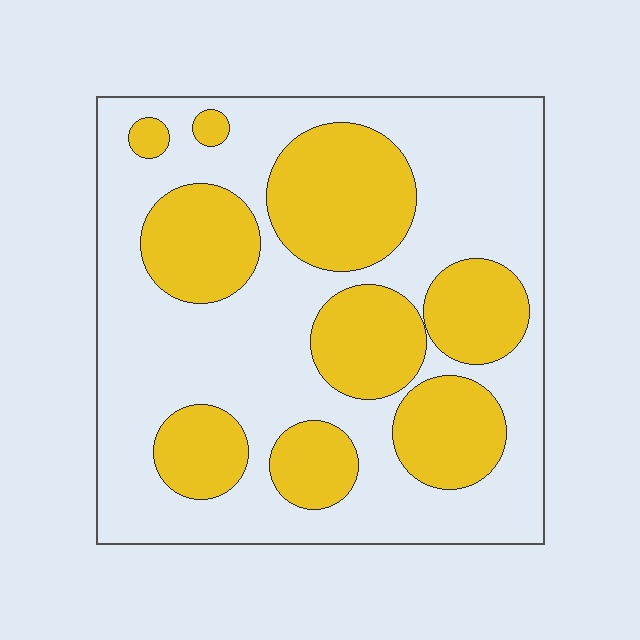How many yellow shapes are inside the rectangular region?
9.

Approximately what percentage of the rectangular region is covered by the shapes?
Approximately 35%.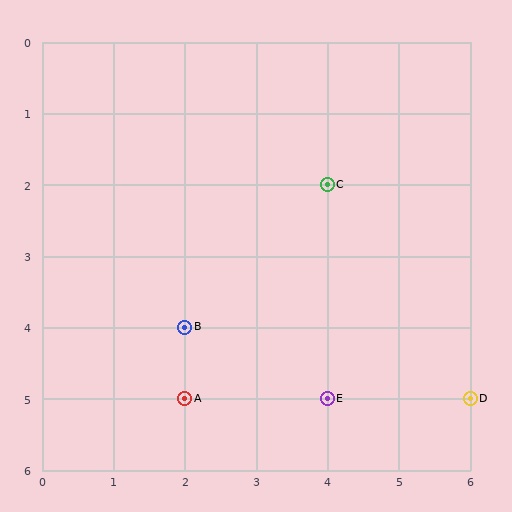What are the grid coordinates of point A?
Point A is at grid coordinates (2, 5).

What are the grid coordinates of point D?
Point D is at grid coordinates (6, 5).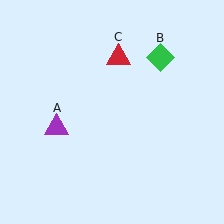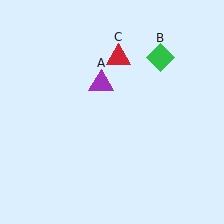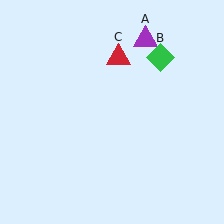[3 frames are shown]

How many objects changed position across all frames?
1 object changed position: purple triangle (object A).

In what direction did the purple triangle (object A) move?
The purple triangle (object A) moved up and to the right.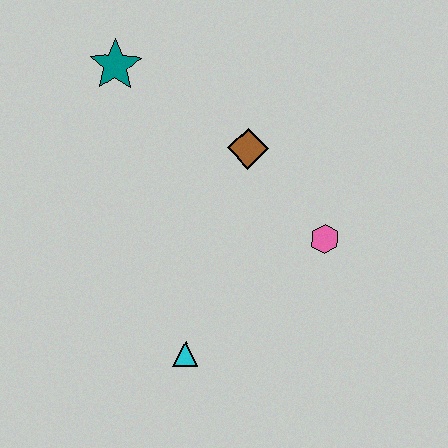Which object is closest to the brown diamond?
The pink hexagon is closest to the brown diamond.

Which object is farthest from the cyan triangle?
The teal star is farthest from the cyan triangle.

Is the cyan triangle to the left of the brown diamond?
Yes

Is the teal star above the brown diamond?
Yes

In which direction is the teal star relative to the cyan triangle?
The teal star is above the cyan triangle.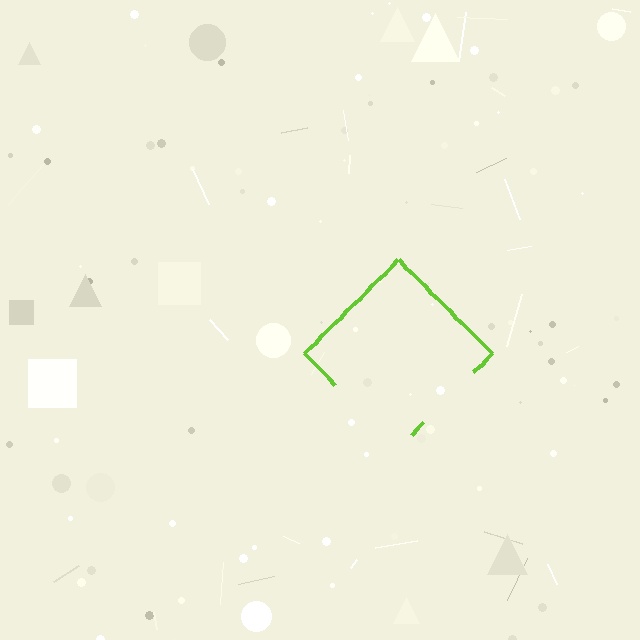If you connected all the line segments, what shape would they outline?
They would outline a diamond.